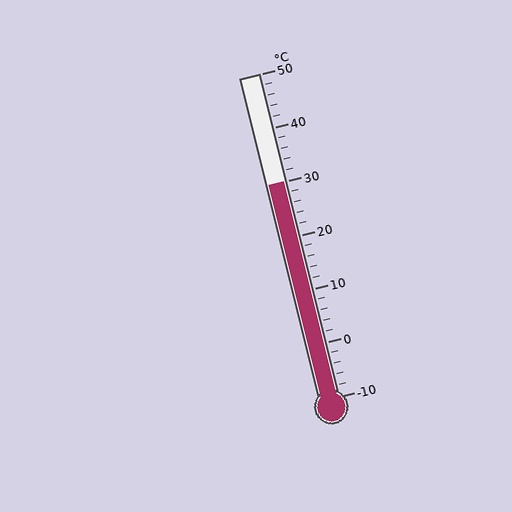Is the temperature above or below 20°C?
The temperature is above 20°C.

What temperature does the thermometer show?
The thermometer shows approximately 30°C.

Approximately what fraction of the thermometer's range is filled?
The thermometer is filled to approximately 65% of its range.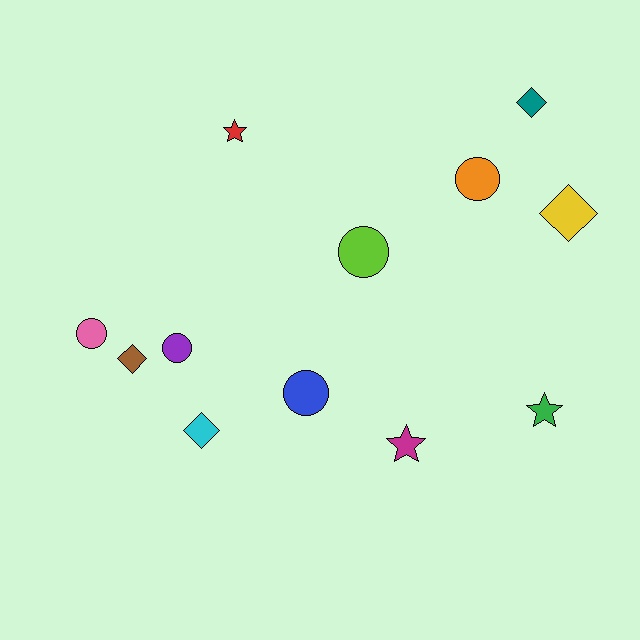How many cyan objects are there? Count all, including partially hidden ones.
There is 1 cyan object.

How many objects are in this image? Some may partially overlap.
There are 12 objects.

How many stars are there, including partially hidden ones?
There are 3 stars.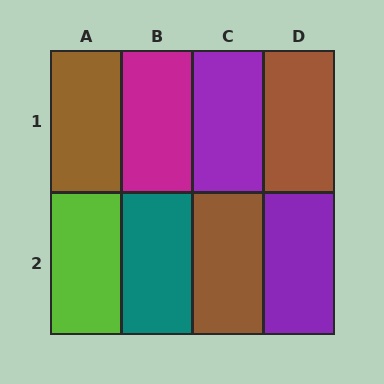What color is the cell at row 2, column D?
Purple.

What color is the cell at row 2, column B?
Teal.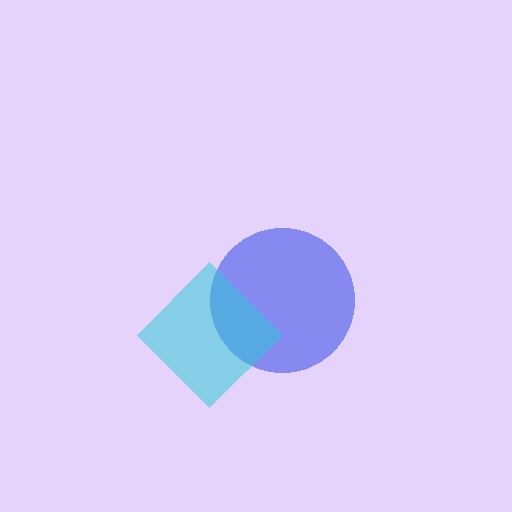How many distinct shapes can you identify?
There are 2 distinct shapes: a blue circle, a cyan diamond.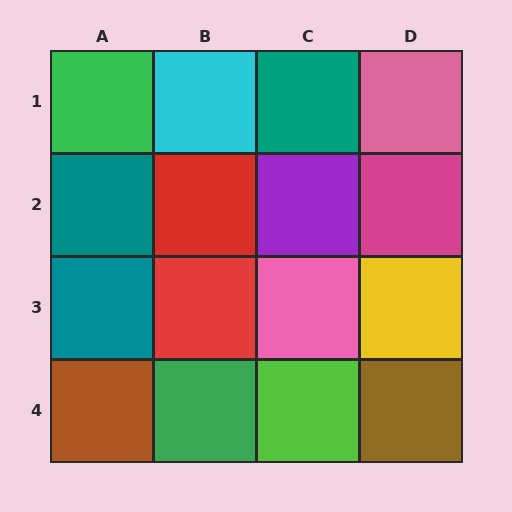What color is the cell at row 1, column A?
Green.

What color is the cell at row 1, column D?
Pink.